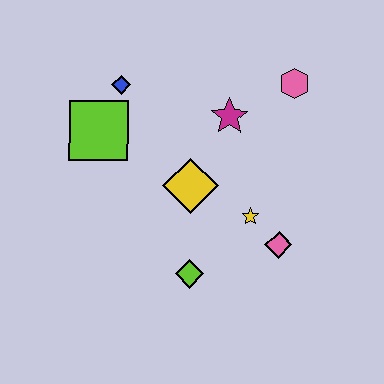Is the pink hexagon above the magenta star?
Yes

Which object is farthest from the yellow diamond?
The pink hexagon is farthest from the yellow diamond.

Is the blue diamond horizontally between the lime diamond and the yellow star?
No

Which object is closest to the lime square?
The blue diamond is closest to the lime square.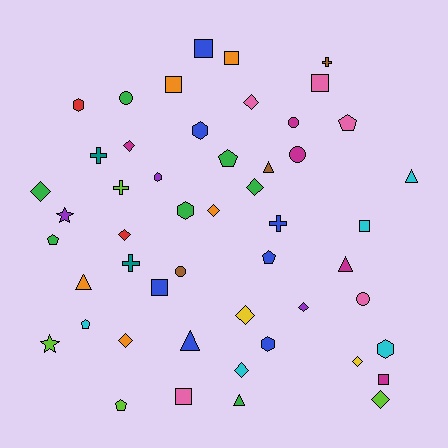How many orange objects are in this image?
There are 5 orange objects.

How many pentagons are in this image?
There are 6 pentagons.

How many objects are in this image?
There are 50 objects.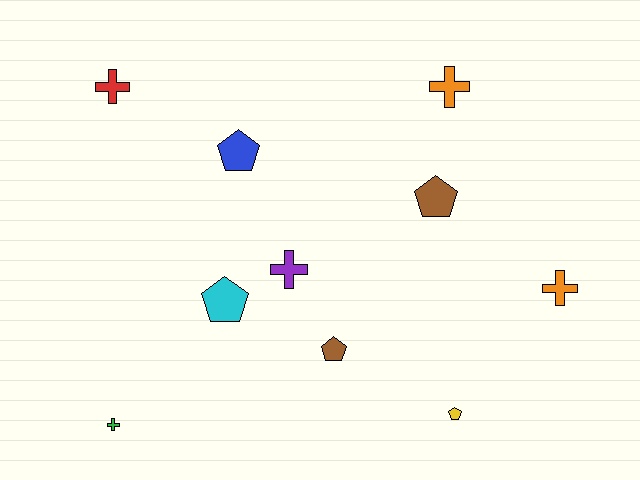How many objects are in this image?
There are 10 objects.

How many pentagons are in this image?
There are 5 pentagons.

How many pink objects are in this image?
There are no pink objects.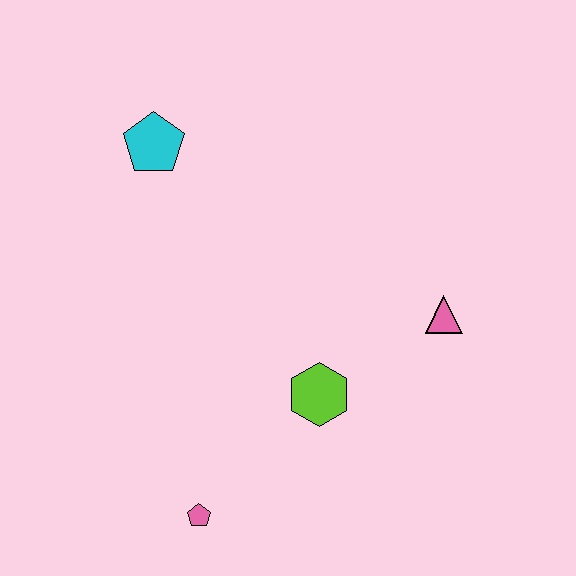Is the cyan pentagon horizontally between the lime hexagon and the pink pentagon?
No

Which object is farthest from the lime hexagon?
The cyan pentagon is farthest from the lime hexagon.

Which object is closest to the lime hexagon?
The pink triangle is closest to the lime hexagon.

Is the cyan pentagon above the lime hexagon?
Yes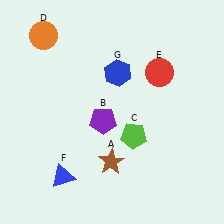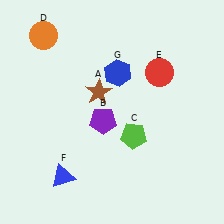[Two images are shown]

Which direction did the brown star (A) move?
The brown star (A) moved up.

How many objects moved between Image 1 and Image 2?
1 object moved between the two images.